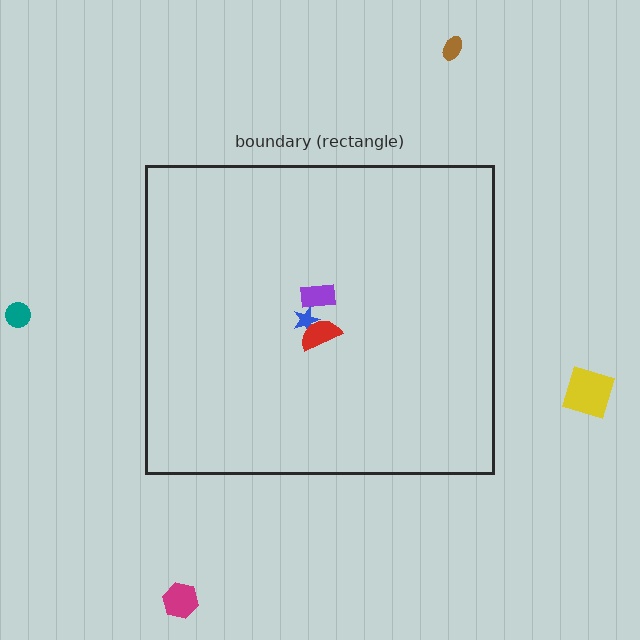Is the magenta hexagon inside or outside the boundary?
Outside.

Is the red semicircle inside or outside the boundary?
Inside.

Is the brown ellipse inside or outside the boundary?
Outside.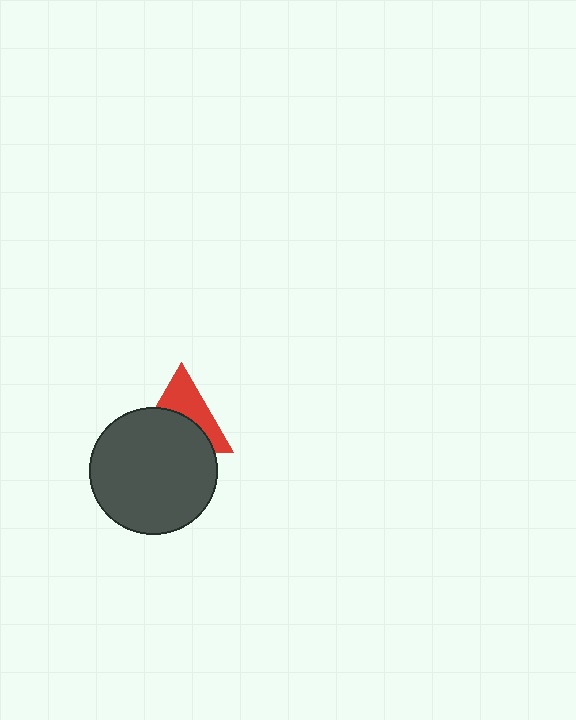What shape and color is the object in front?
The object in front is a dark gray circle.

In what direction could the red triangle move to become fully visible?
The red triangle could move up. That would shift it out from behind the dark gray circle entirely.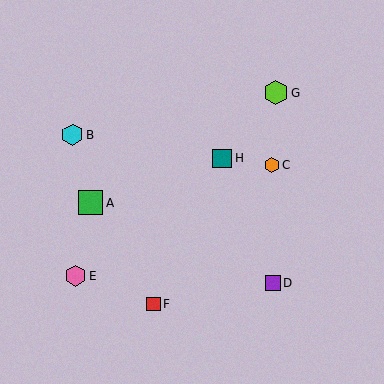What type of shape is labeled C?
Shape C is an orange hexagon.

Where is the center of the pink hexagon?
The center of the pink hexagon is at (76, 276).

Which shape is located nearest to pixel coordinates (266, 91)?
The lime hexagon (labeled G) at (276, 92) is nearest to that location.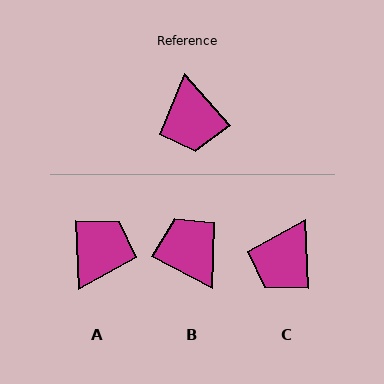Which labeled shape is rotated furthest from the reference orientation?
B, about 159 degrees away.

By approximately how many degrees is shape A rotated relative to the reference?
Approximately 142 degrees counter-clockwise.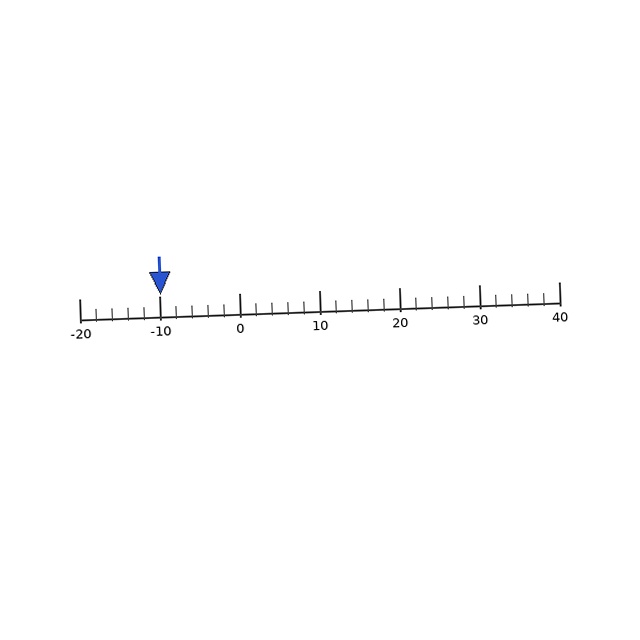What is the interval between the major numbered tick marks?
The major tick marks are spaced 10 units apart.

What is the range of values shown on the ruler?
The ruler shows values from -20 to 40.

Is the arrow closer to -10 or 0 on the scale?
The arrow is closer to -10.